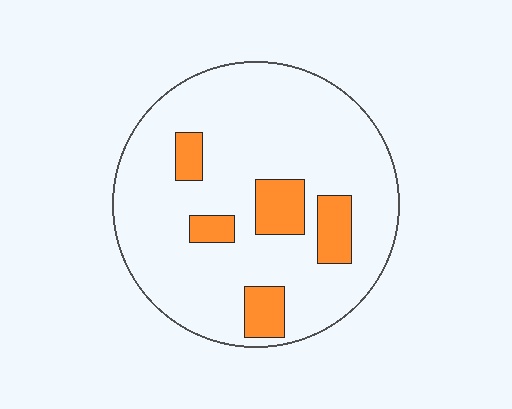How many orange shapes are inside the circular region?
5.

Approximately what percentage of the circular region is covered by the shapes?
Approximately 15%.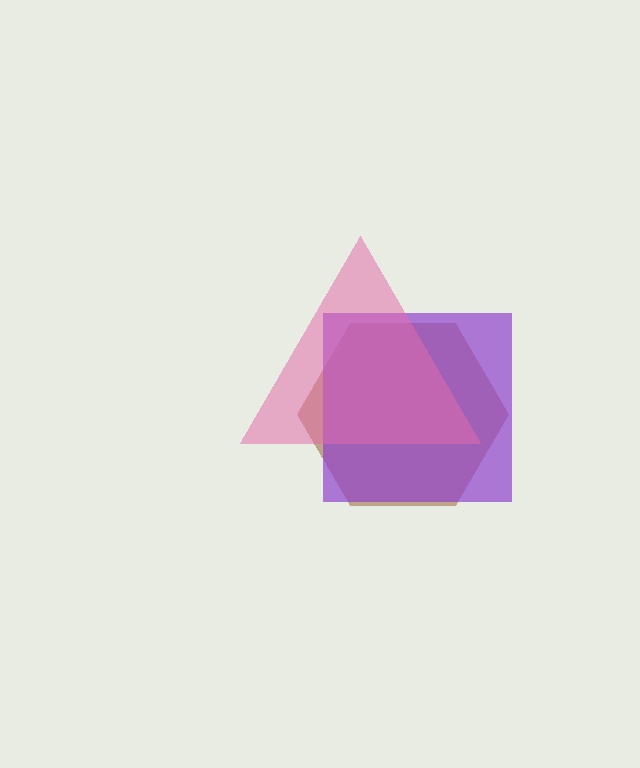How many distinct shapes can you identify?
There are 3 distinct shapes: a brown hexagon, a purple square, a pink triangle.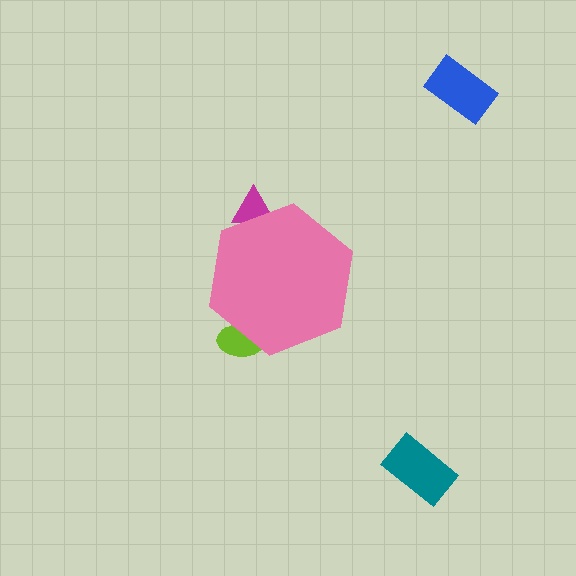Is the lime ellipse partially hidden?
Yes, the lime ellipse is partially hidden behind the pink hexagon.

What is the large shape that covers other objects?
A pink hexagon.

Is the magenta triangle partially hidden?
Yes, the magenta triangle is partially hidden behind the pink hexagon.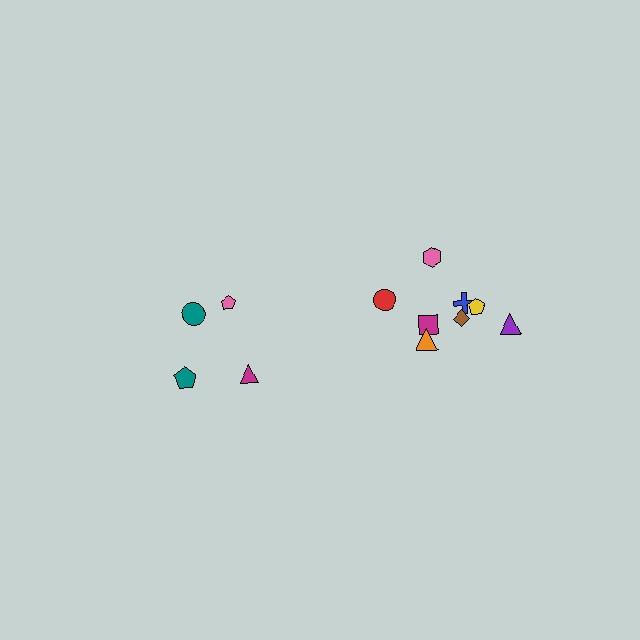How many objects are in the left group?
There are 4 objects.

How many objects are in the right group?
There are 8 objects.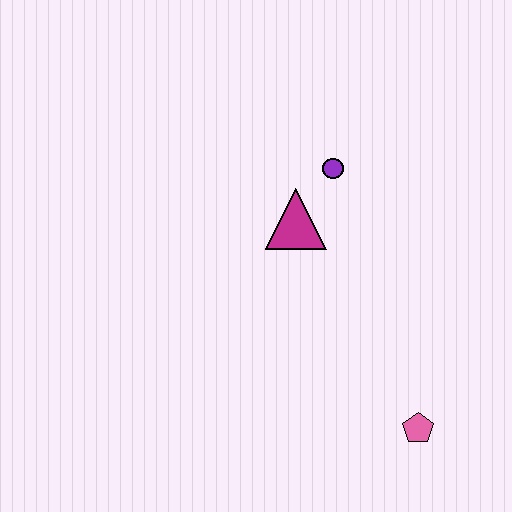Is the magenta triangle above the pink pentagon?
Yes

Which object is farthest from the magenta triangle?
The pink pentagon is farthest from the magenta triangle.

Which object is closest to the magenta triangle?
The purple circle is closest to the magenta triangle.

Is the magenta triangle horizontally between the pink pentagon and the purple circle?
No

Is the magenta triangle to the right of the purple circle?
No